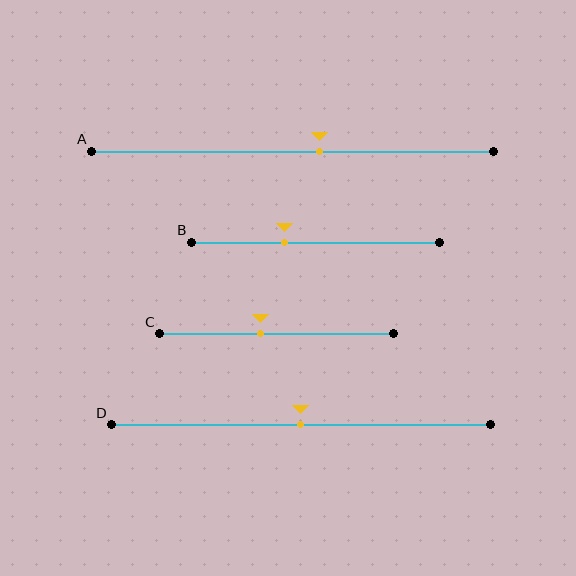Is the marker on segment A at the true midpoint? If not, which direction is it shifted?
No, the marker on segment A is shifted to the right by about 7% of the segment length.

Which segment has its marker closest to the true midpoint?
Segment D has its marker closest to the true midpoint.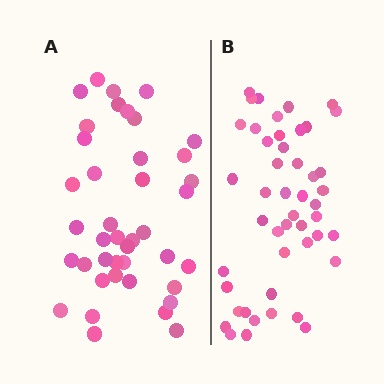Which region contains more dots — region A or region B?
Region B (the right region) has more dots.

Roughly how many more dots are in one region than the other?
Region B has about 6 more dots than region A.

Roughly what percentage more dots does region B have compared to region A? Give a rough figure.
About 15% more.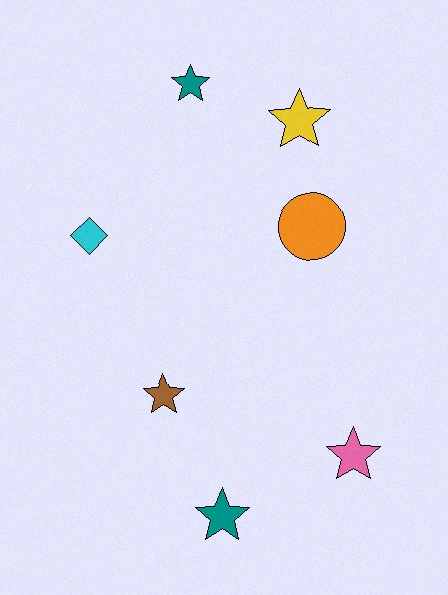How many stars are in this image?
There are 5 stars.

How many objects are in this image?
There are 7 objects.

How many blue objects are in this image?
There are no blue objects.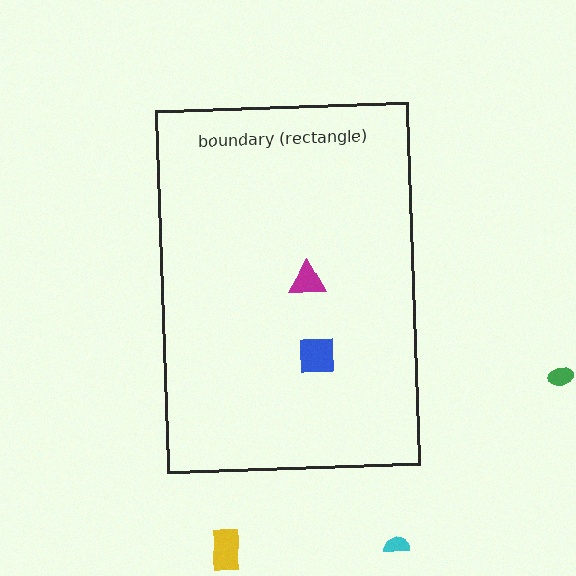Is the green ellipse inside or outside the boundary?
Outside.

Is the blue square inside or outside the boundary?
Inside.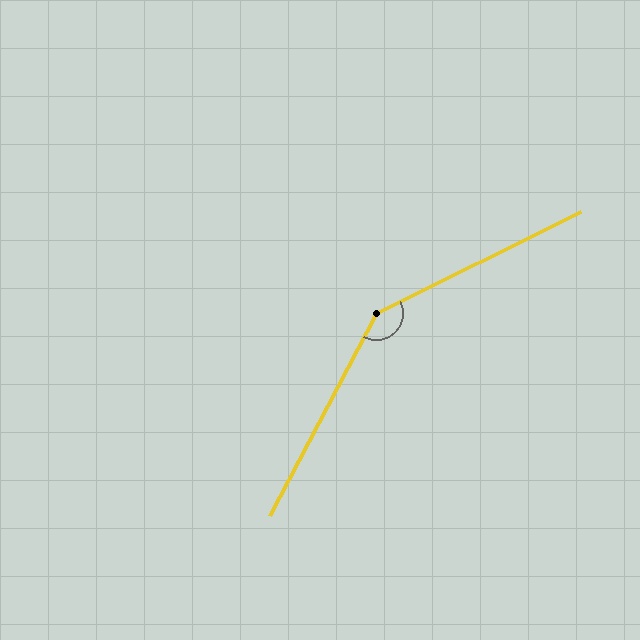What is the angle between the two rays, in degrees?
Approximately 144 degrees.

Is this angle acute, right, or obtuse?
It is obtuse.